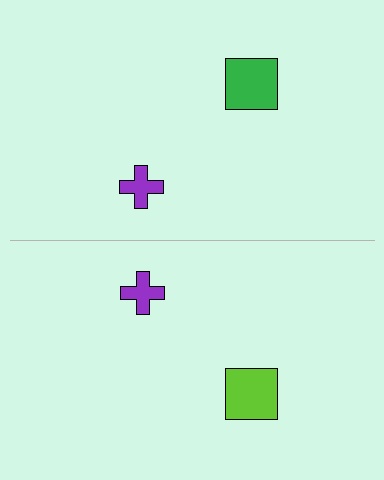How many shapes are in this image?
There are 4 shapes in this image.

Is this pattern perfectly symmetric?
No, the pattern is not perfectly symmetric. The lime square on the bottom side breaks the symmetry — its mirror counterpart is green.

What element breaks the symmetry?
The lime square on the bottom side breaks the symmetry — its mirror counterpart is green.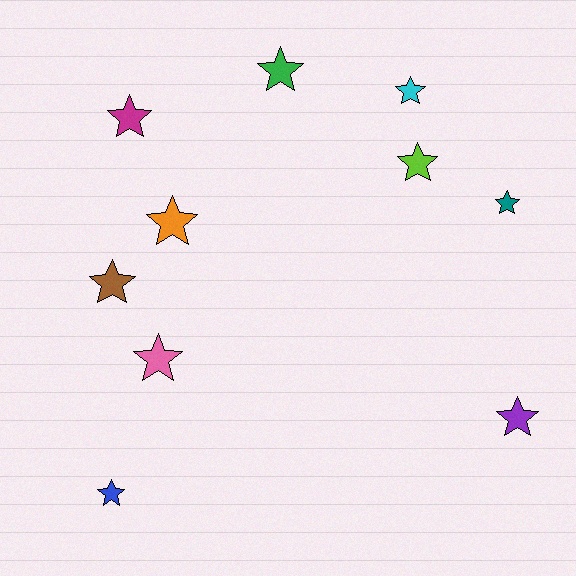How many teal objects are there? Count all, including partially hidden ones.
There is 1 teal object.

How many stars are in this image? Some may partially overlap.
There are 10 stars.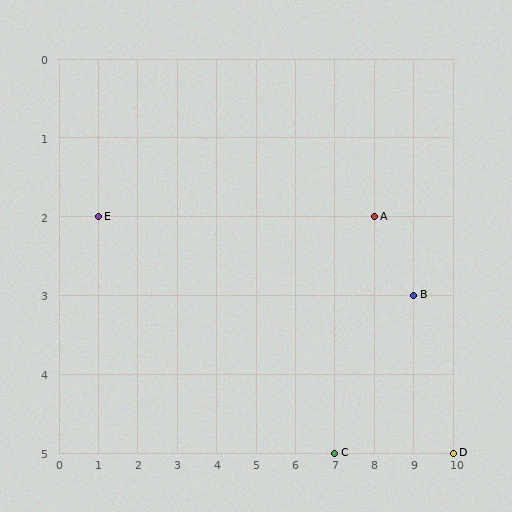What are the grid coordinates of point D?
Point D is at grid coordinates (10, 5).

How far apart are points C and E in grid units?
Points C and E are 6 columns and 3 rows apart (about 6.7 grid units diagonally).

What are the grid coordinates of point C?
Point C is at grid coordinates (7, 5).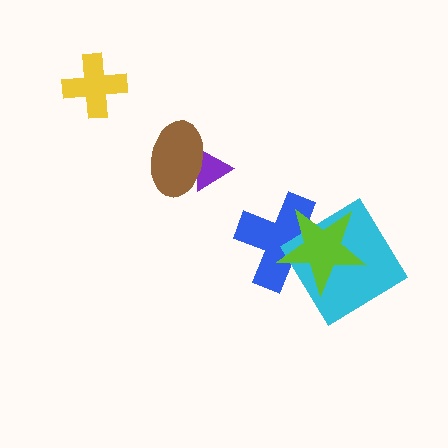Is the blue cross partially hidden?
Yes, it is partially covered by another shape.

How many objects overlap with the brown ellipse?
1 object overlaps with the brown ellipse.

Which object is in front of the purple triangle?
The brown ellipse is in front of the purple triangle.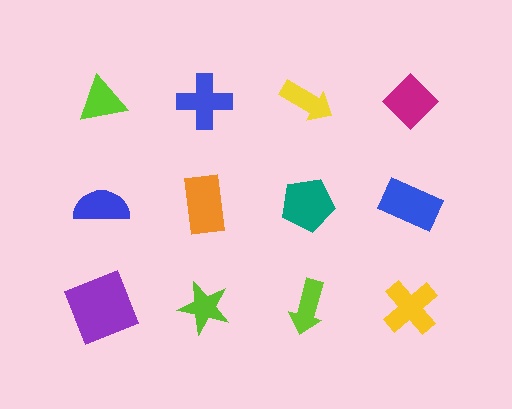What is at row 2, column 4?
A blue rectangle.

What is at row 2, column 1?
A blue semicircle.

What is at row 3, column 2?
A lime star.